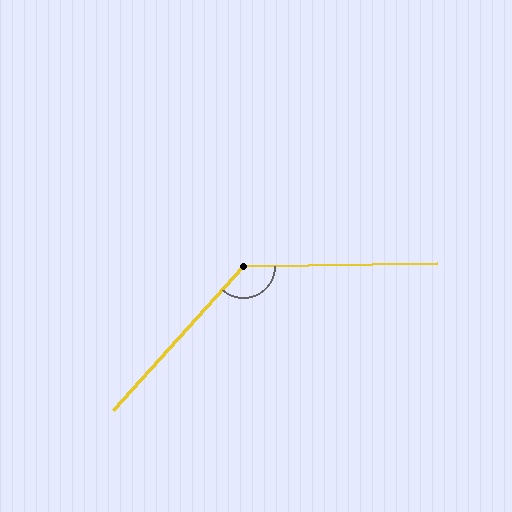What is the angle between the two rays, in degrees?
Approximately 133 degrees.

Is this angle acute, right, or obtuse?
It is obtuse.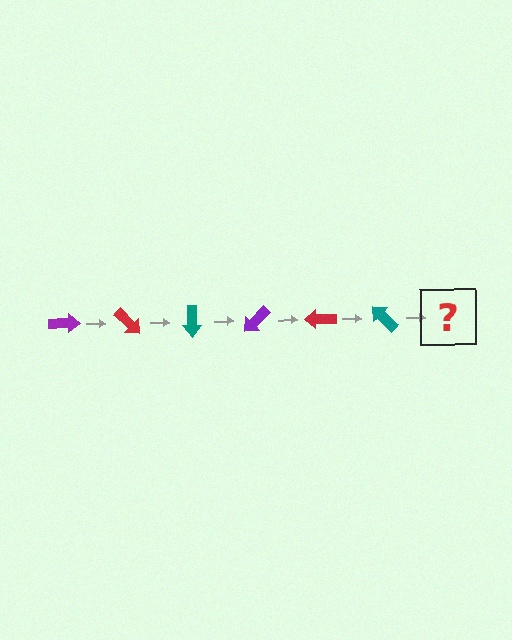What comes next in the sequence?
The next element should be a purple arrow, rotated 270 degrees from the start.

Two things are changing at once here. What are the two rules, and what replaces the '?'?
The two rules are that it rotates 45 degrees each step and the color cycles through purple, red, and teal. The '?' should be a purple arrow, rotated 270 degrees from the start.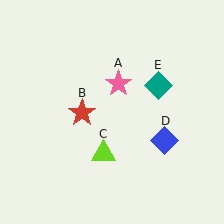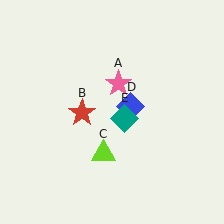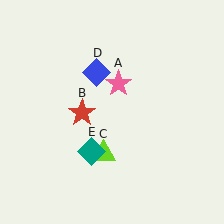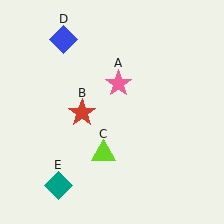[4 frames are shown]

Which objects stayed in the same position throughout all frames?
Pink star (object A) and red star (object B) and lime triangle (object C) remained stationary.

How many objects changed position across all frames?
2 objects changed position: blue diamond (object D), teal diamond (object E).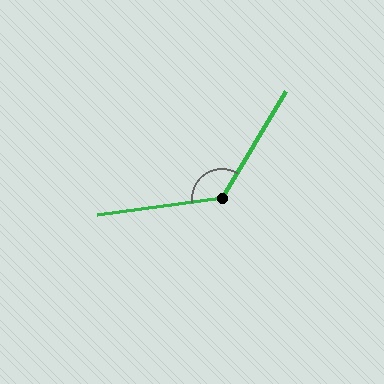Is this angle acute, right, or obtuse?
It is obtuse.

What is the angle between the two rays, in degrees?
Approximately 129 degrees.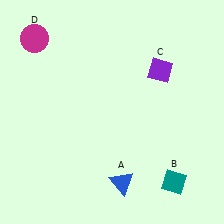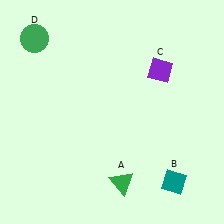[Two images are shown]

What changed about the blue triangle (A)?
In Image 1, A is blue. In Image 2, it changed to green.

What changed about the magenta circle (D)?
In Image 1, D is magenta. In Image 2, it changed to green.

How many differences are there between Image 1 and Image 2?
There are 2 differences between the two images.